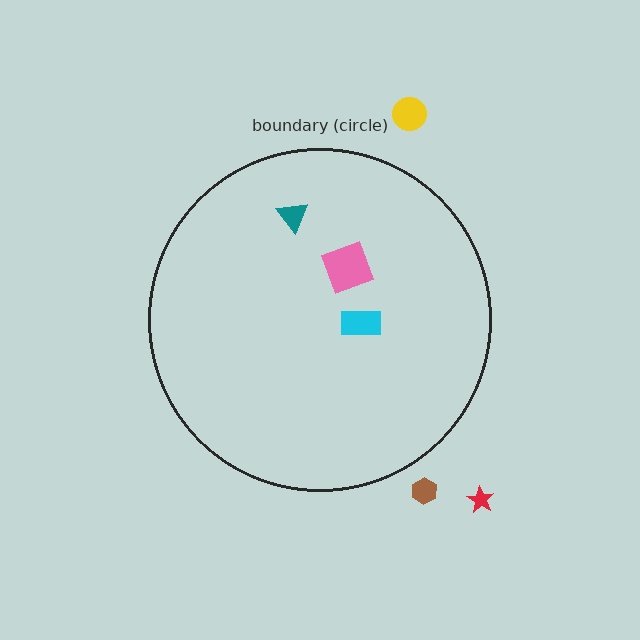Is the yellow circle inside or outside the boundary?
Outside.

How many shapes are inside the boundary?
3 inside, 3 outside.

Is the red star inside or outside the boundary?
Outside.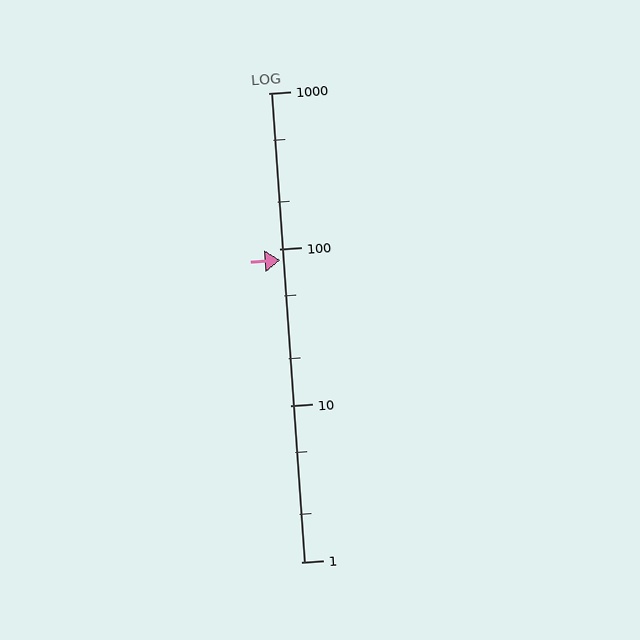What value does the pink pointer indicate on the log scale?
The pointer indicates approximately 85.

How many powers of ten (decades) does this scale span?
The scale spans 3 decades, from 1 to 1000.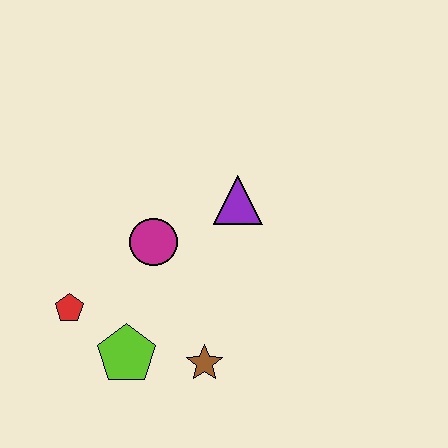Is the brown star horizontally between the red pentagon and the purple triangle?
Yes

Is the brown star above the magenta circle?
No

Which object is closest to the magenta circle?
The purple triangle is closest to the magenta circle.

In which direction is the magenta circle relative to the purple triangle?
The magenta circle is to the left of the purple triangle.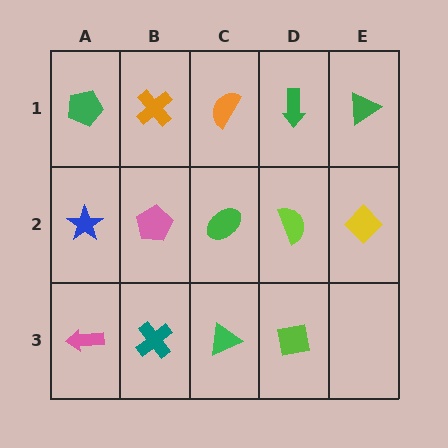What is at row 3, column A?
A pink arrow.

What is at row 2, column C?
A green ellipse.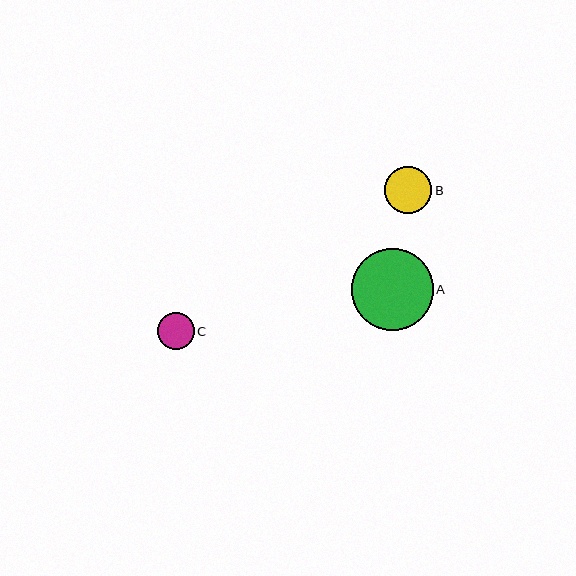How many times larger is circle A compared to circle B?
Circle A is approximately 1.7 times the size of circle B.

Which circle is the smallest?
Circle C is the smallest with a size of approximately 37 pixels.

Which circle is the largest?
Circle A is the largest with a size of approximately 82 pixels.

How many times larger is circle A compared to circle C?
Circle A is approximately 2.2 times the size of circle C.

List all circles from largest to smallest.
From largest to smallest: A, B, C.